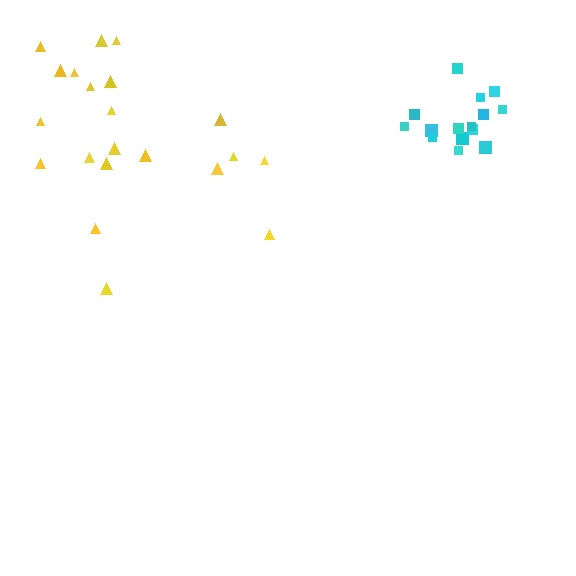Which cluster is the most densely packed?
Cyan.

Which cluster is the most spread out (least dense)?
Yellow.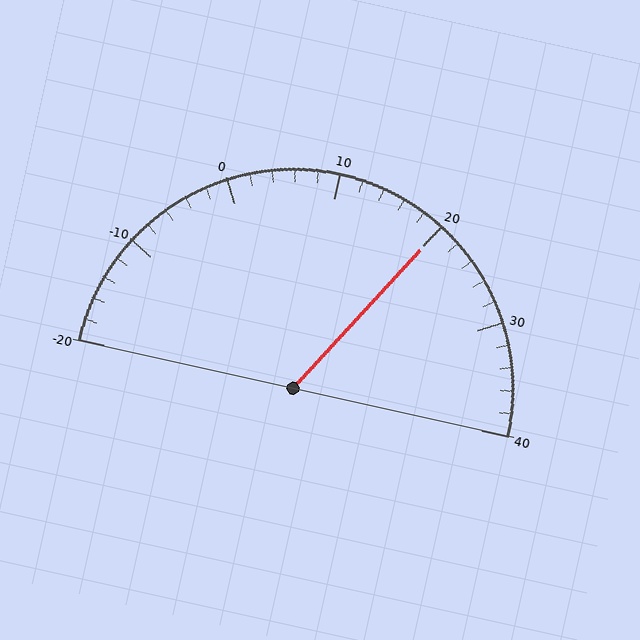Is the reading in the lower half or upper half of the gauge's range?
The reading is in the upper half of the range (-20 to 40).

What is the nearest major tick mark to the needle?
The nearest major tick mark is 20.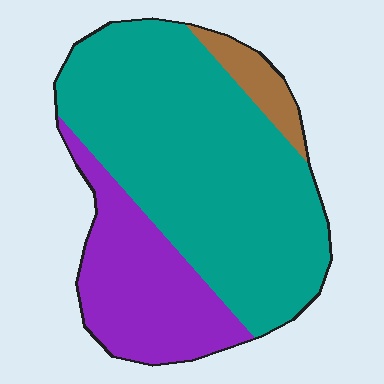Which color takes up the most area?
Teal, at roughly 65%.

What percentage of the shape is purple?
Purple covers around 25% of the shape.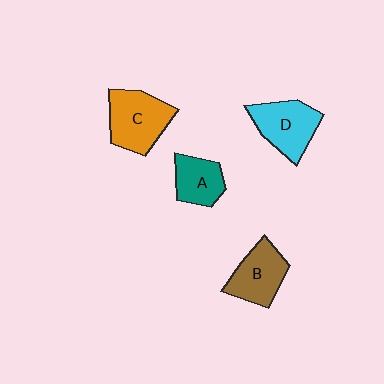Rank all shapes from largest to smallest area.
From largest to smallest: C (orange), D (cyan), B (brown), A (teal).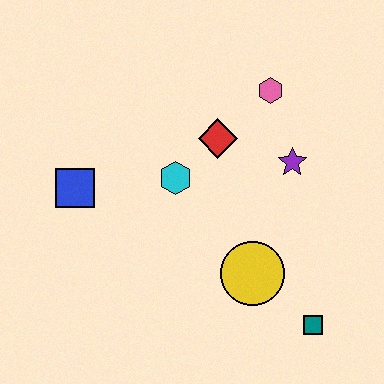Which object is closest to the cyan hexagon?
The red diamond is closest to the cyan hexagon.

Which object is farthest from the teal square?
The blue square is farthest from the teal square.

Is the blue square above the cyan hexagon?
No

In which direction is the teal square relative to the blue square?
The teal square is to the right of the blue square.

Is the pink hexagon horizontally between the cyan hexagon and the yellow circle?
No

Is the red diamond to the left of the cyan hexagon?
No